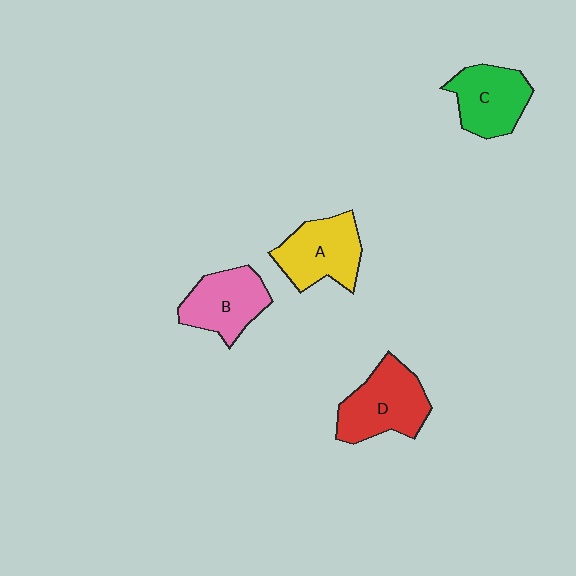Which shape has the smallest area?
Shape C (green).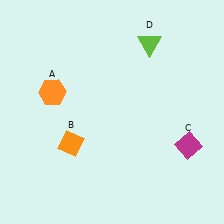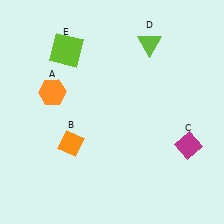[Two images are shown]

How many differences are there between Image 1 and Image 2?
There is 1 difference between the two images.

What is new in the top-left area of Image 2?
A lime square (E) was added in the top-left area of Image 2.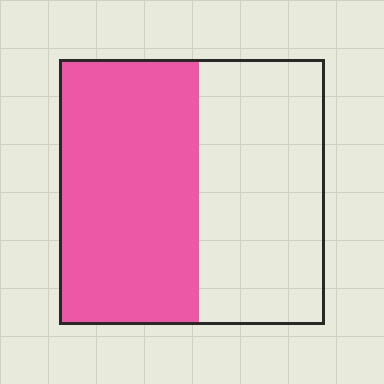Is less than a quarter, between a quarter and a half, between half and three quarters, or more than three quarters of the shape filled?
Between half and three quarters.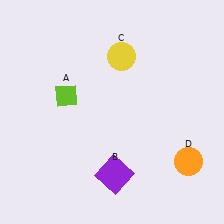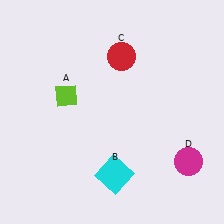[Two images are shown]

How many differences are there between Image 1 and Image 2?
There are 3 differences between the two images.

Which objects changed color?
B changed from purple to cyan. C changed from yellow to red. D changed from orange to magenta.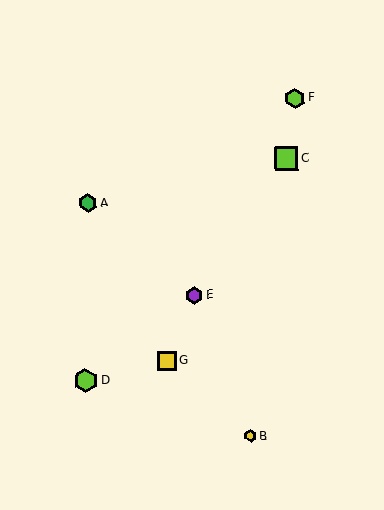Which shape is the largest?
The lime hexagon (labeled D) is the largest.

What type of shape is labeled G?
Shape G is a yellow square.